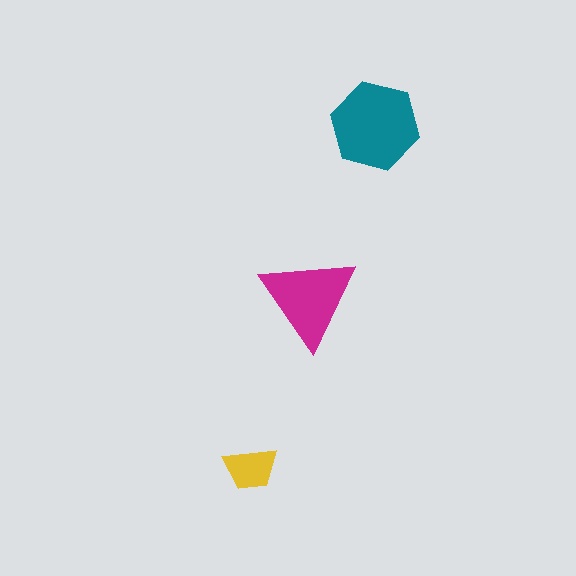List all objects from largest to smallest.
The teal hexagon, the magenta triangle, the yellow trapezoid.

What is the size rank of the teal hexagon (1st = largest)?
1st.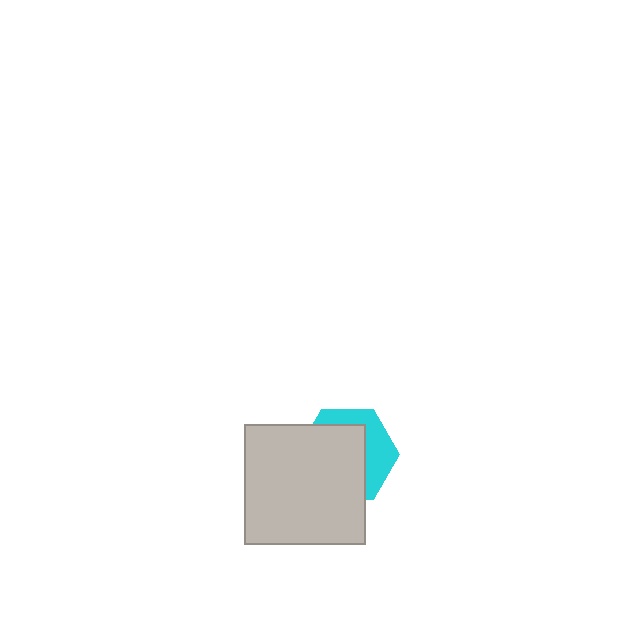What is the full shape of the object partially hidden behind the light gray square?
The partially hidden object is a cyan hexagon.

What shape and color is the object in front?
The object in front is a light gray square.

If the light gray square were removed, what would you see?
You would see the complete cyan hexagon.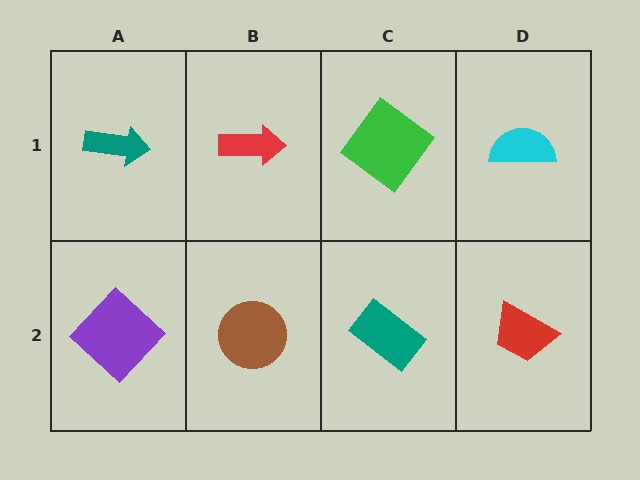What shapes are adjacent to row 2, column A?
A teal arrow (row 1, column A), a brown circle (row 2, column B).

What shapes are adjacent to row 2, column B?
A red arrow (row 1, column B), a purple diamond (row 2, column A), a teal rectangle (row 2, column C).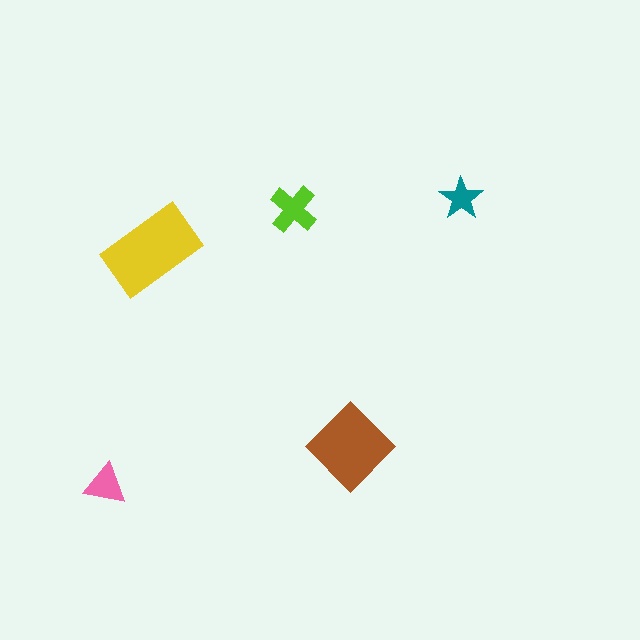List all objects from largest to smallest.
The yellow rectangle, the brown diamond, the lime cross, the pink triangle, the teal star.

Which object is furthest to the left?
The pink triangle is leftmost.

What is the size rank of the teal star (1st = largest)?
5th.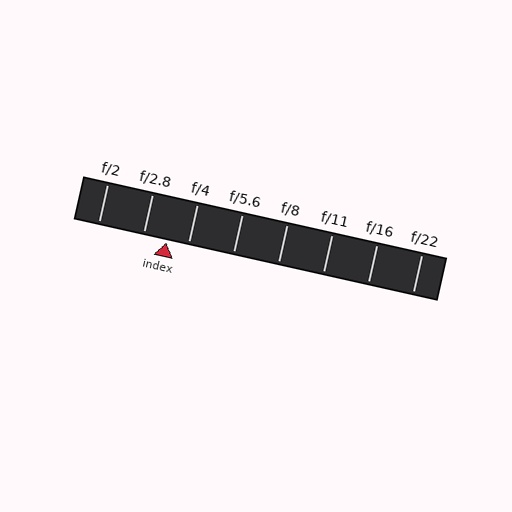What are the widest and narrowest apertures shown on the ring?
The widest aperture shown is f/2 and the narrowest is f/22.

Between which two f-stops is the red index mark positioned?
The index mark is between f/2.8 and f/4.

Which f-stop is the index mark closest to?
The index mark is closest to f/4.